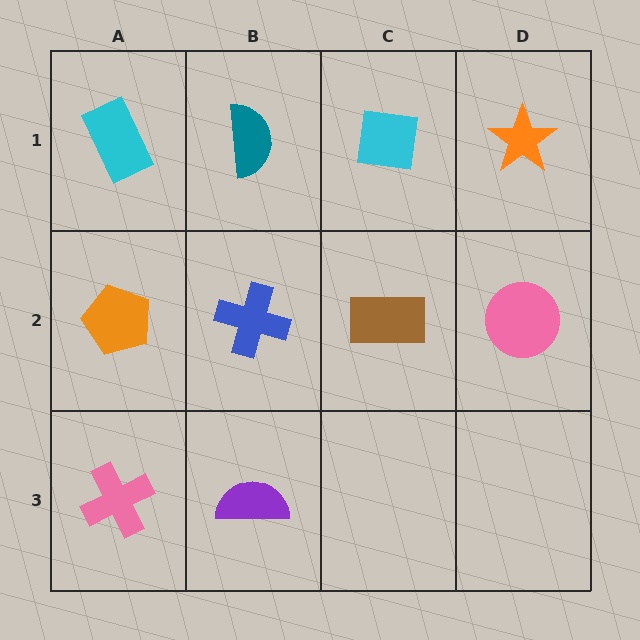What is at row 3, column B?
A purple semicircle.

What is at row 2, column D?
A pink circle.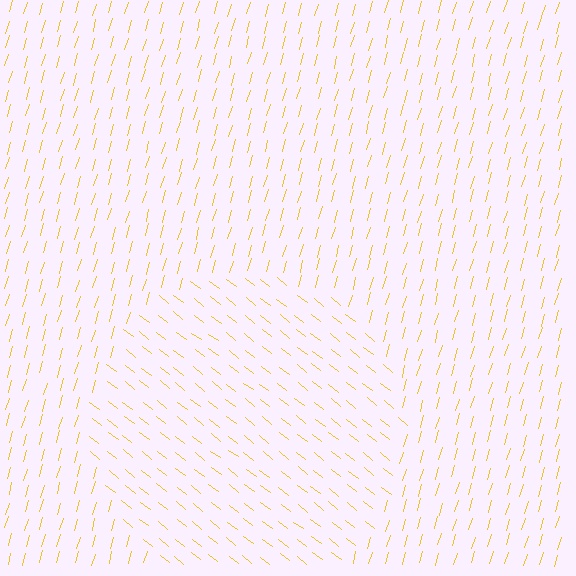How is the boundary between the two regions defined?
The boundary is defined purely by a change in line orientation (approximately 68 degrees difference). All lines are the same color and thickness.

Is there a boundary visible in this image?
Yes, there is a texture boundary formed by a change in line orientation.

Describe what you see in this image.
The image is filled with small yellow line segments. A circle region in the image has lines oriented differently from the surrounding lines, creating a visible texture boundary.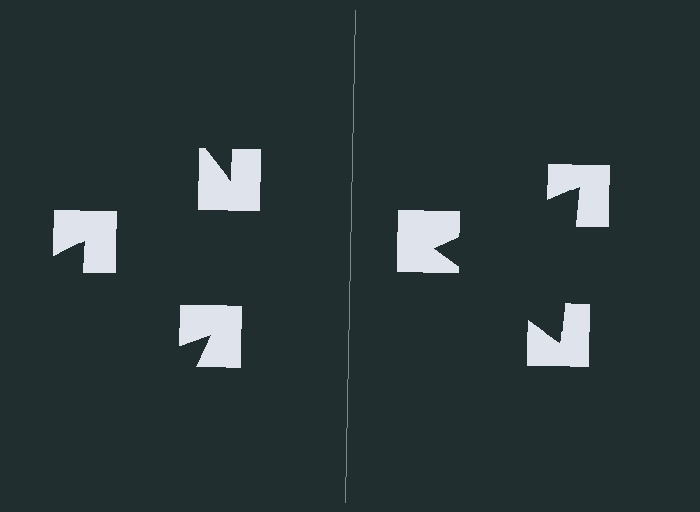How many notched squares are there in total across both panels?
6 — 3 on each side.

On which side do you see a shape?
An illusory triangle appears on the right side. On the left side the wedge cuts are rotated, so no coherent shape forms.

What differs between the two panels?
The notched squares are positioned identically on both sides; only the wedge orientations differ. On the right they align to a triangle; on the left they are misaligned.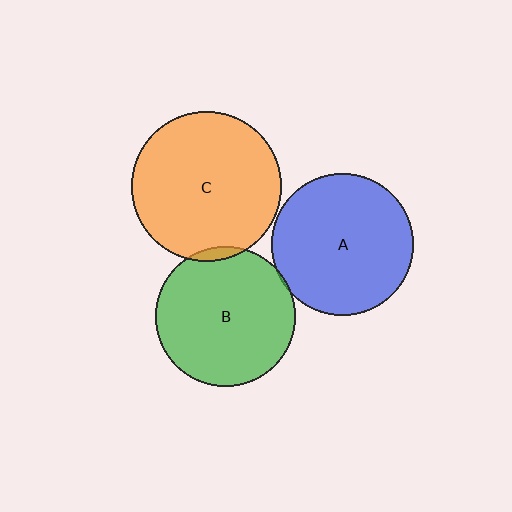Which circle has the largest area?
Circle C (orange).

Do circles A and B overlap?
Yes.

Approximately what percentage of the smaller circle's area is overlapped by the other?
Approximately 5%.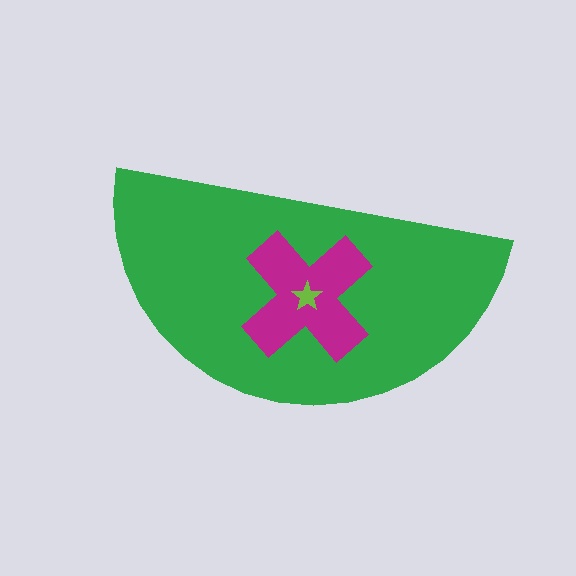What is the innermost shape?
The lime star.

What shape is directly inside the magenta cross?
The lime star.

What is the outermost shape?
The green semicircle.